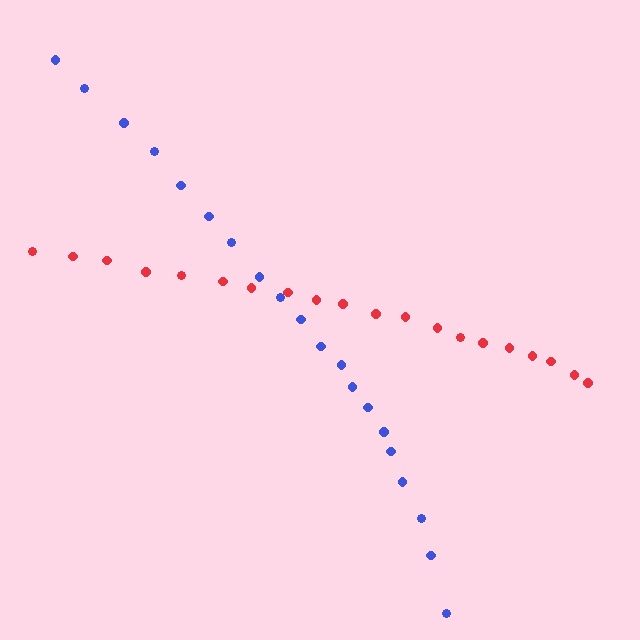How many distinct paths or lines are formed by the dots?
There are 2 distinct paths.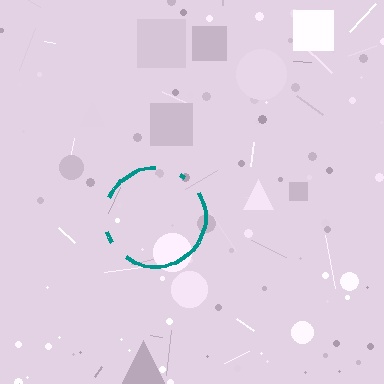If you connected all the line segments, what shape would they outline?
They would outline a circle.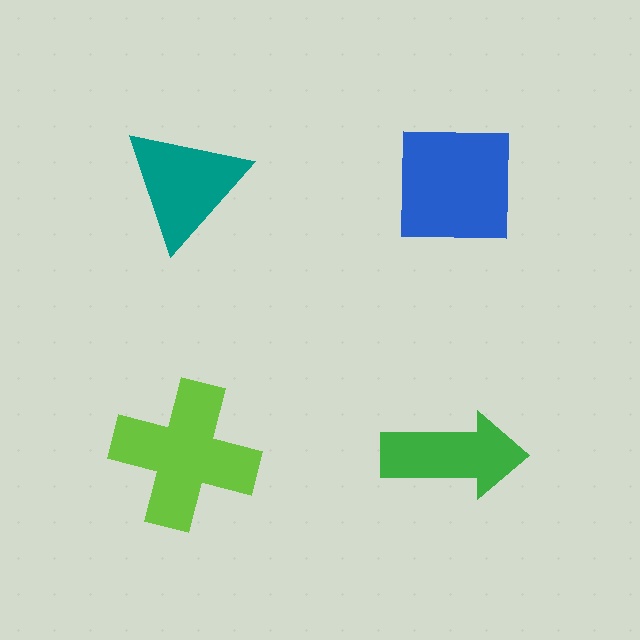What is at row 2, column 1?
A lime cross.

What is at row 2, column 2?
A green arrow.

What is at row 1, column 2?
A blue square.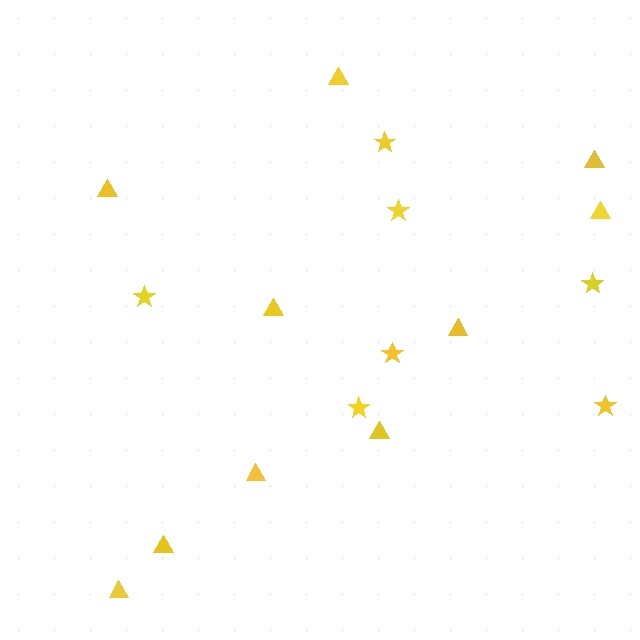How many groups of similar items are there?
There are 2 groups: one group of triangles (10) and one group of stars (7).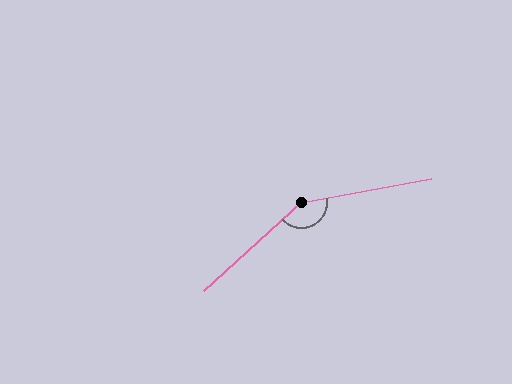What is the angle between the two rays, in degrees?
Approximately 148 degrees.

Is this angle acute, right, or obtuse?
It is obtuse.